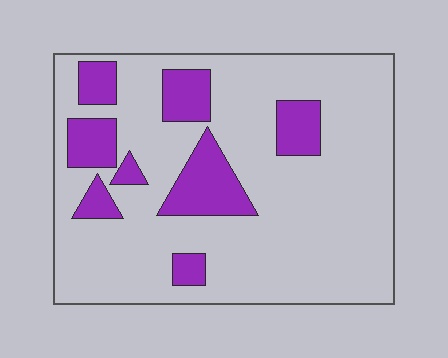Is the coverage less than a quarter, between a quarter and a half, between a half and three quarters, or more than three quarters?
Less than a quarter.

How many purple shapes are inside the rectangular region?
8.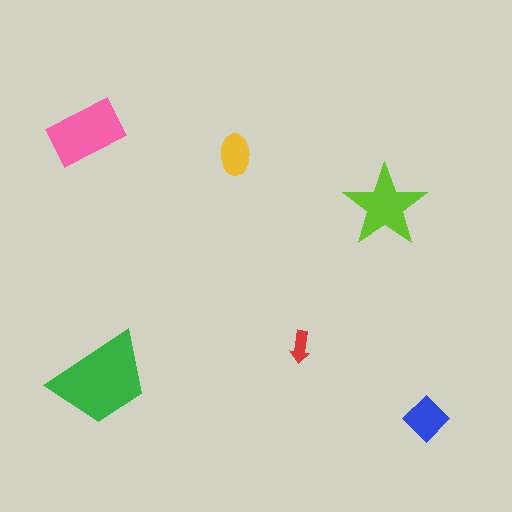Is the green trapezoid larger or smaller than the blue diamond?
Larger.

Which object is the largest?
The green trapezoid.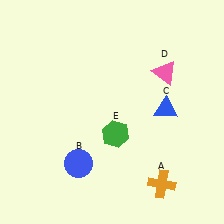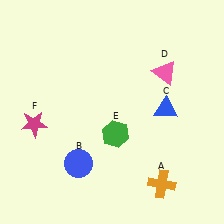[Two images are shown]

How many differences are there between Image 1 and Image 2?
There is 1 difference between the two images.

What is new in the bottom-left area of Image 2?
A magenta star (F) was added in the bottom-left area of Image 2.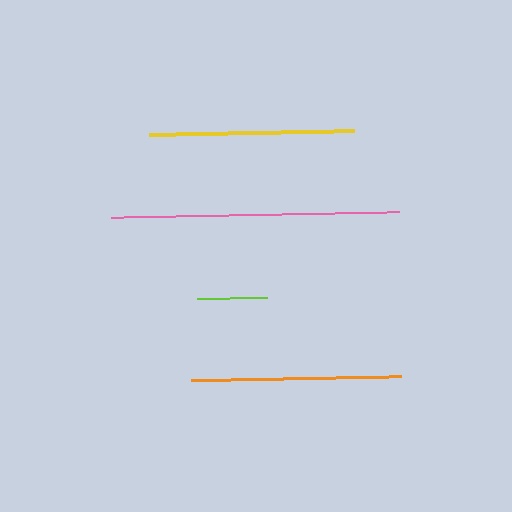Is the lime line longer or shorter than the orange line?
The orange line is longer than the lime line.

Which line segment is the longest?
The pink line is the longest at approximately 288 pixels.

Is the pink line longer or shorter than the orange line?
The pink line is longer than the orange line.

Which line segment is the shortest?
The lime line is the shortest at approximately 70 pixels.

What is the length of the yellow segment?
The yellow segment is approximately 205 pixels long.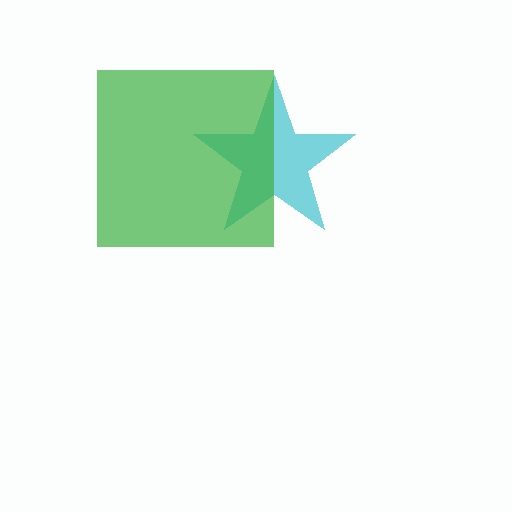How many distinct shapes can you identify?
There are 2 distinct shapes: a cyan star, a green square.